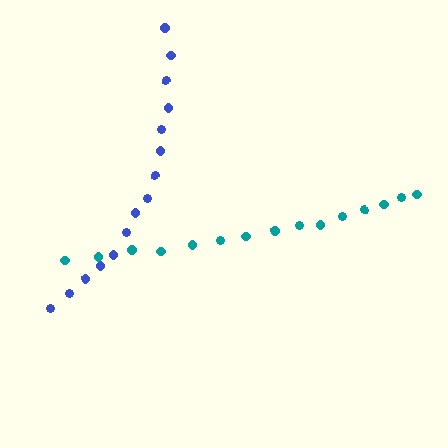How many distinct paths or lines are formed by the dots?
There are 2 distinct paths.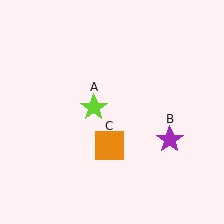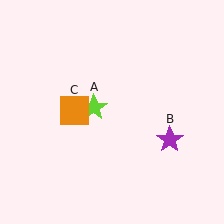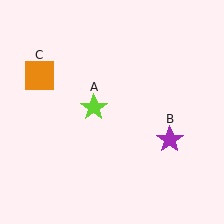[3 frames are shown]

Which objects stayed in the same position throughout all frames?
Lime star (object A) and purple star (object B) remained stationary.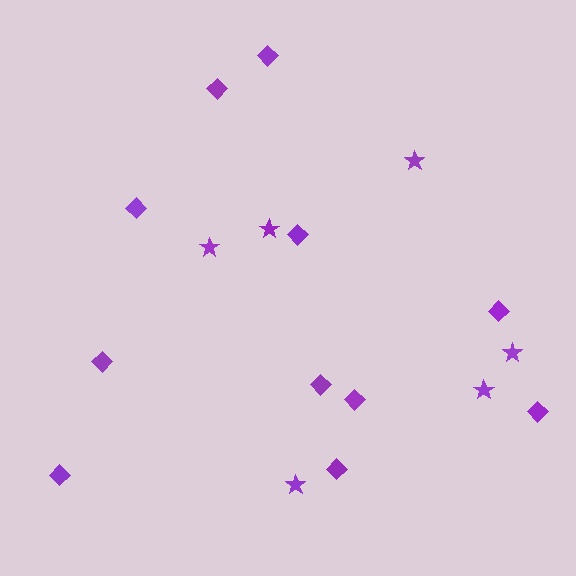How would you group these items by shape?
There are 2 groups: one group of stars (6) and one group of diamonds (11).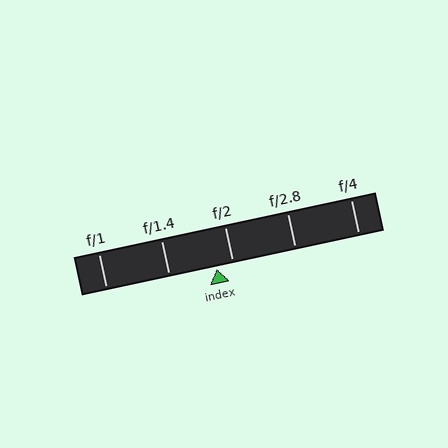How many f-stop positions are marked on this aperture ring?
There are 5 f-stop positions marked.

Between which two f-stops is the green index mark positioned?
The index mark is between f/1.4 and f/2.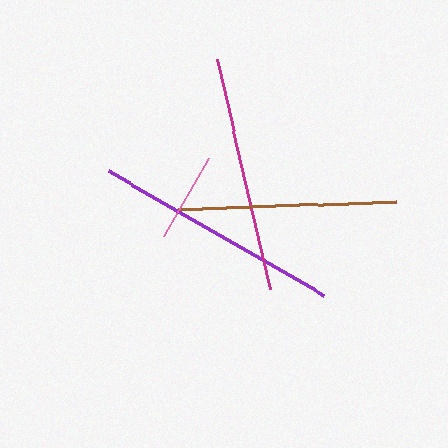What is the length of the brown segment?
The brown segment is approximately 219 pixels long.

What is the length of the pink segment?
The pink segment is approximately 91 pixels long.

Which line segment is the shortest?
The pink line is the shortest at approximately 91 pixels.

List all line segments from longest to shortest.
From longest to shortest: purple, magenta, brown, pink.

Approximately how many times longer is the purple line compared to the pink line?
The purple line is approximately 2.7 times the length of the pink line.